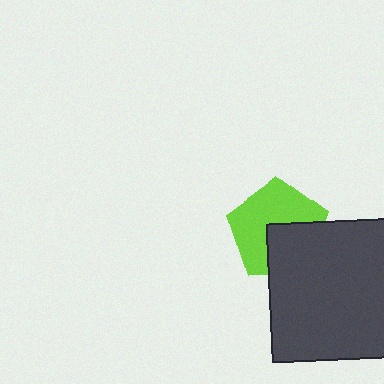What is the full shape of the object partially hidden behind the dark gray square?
The partially hidden object is a lime pentagon.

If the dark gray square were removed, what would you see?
You would see the complete lime pentagon.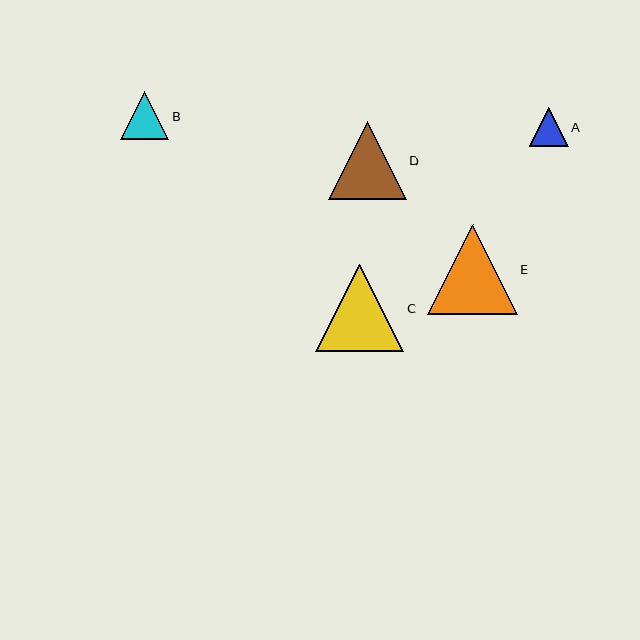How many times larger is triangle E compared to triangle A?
Triangle E is approximately 2.3 times the size of triangle A.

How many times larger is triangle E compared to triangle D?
Triangle E is approximately 1.2 times the size of triangle D.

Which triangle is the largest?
Triangle E is the largest with a size of approximately 90 pixels.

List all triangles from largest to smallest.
From largest to smallest: E, C, D, B, A.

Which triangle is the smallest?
Triangle A is the smallest with a size of approximately 39 pixels.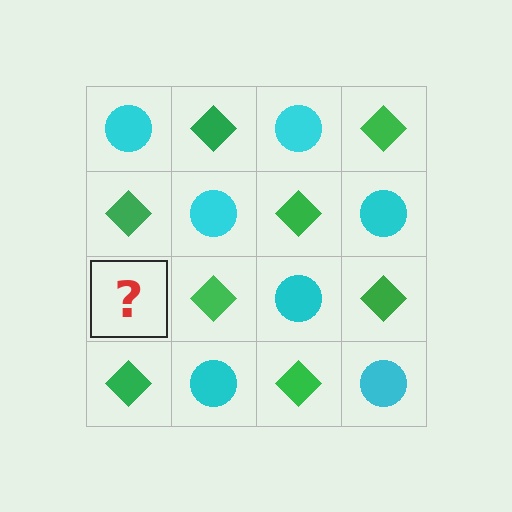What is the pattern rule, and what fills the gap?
The rule is that it alternates cyan circle and green diamond in a checkerboard pattern. The gap should be filled with a cyan circle.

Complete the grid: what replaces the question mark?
The question mark should be replaced with a cyan circle.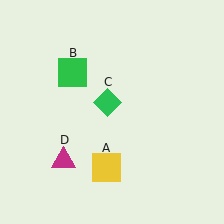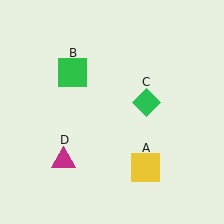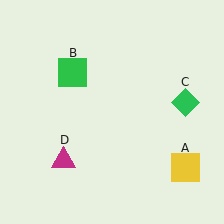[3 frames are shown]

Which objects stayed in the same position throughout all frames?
Green square (object B) and magenta triangle (object D) remained stationary.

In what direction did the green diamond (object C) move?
The green diamond (object C) moved right.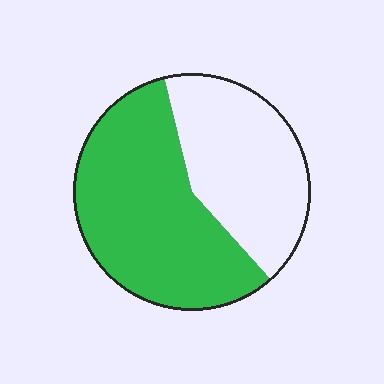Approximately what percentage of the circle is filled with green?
Approximately 60%.